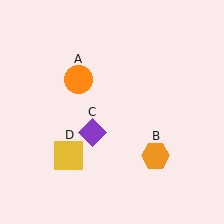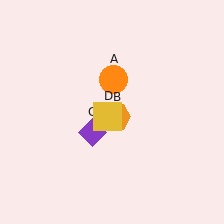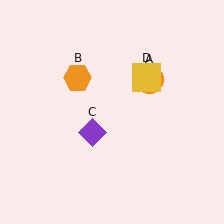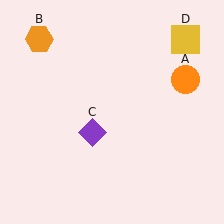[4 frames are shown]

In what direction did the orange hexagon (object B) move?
The orange hexagon (object B) moved up and to the left.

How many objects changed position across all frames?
3 objects changed position: orange circle (object A), orange hexagon (object B), yellow square (object D).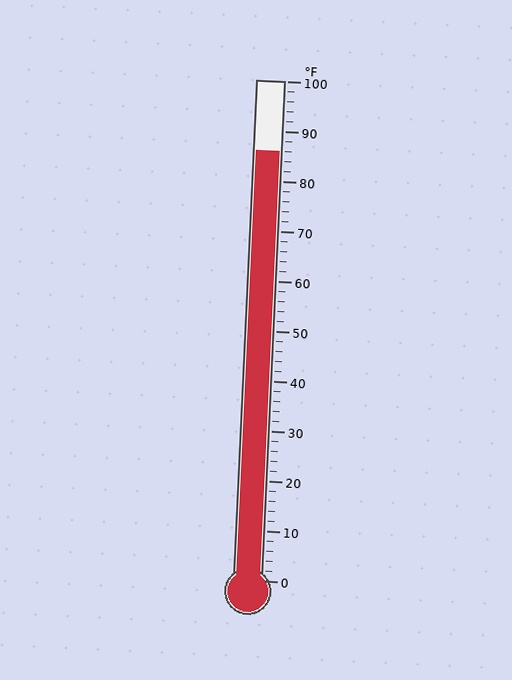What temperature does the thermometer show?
The thermometer shows approximately 86°F.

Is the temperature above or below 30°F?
The temperature is above 30°F.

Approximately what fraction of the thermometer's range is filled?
The thermometer is filled to approximately 85% of its range.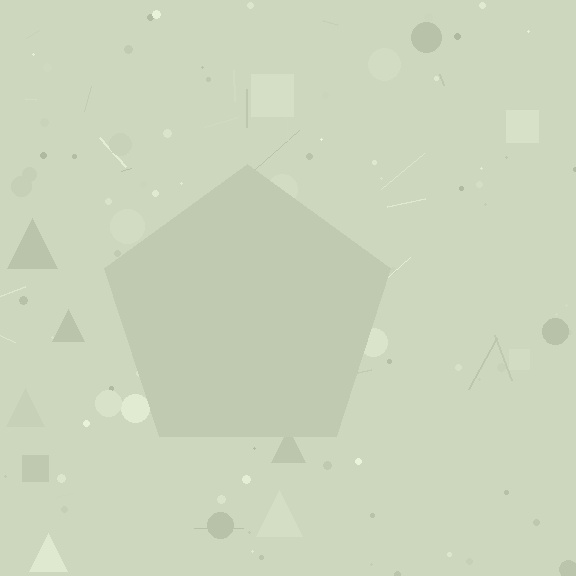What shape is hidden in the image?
A pentagon is hidden in the image.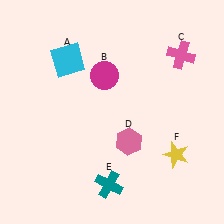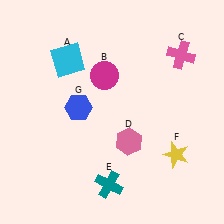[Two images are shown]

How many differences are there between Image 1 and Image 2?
There is 1 difference between the two images.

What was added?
A blue hexagon (G) was added in Image 2.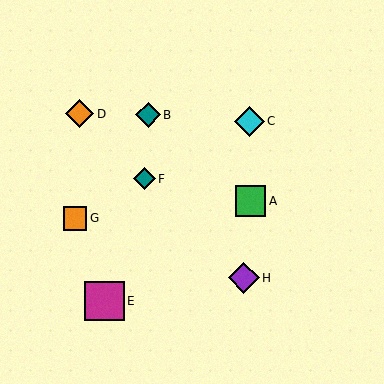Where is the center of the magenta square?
The center of the magenta square is at (105, 301).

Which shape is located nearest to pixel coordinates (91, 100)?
The orange diamond (labeled D) at (80, 114) is nearest to that location.